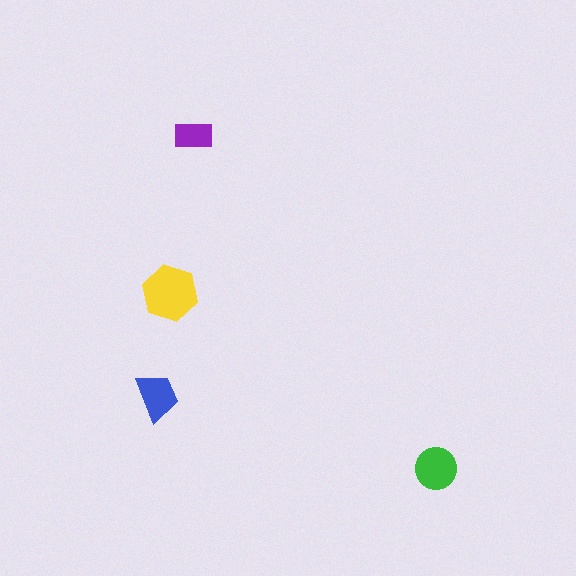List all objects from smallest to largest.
The purple rectangle, the blue trapezoid, the green circle, the yellow hexagon.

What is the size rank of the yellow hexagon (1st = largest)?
1st.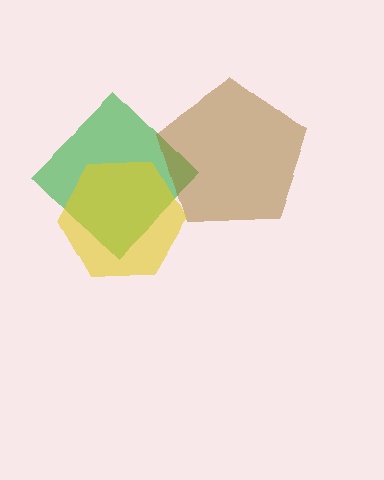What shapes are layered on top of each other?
The layered shapes are: a green diamond, a brown pentagon, a yellow hexagon.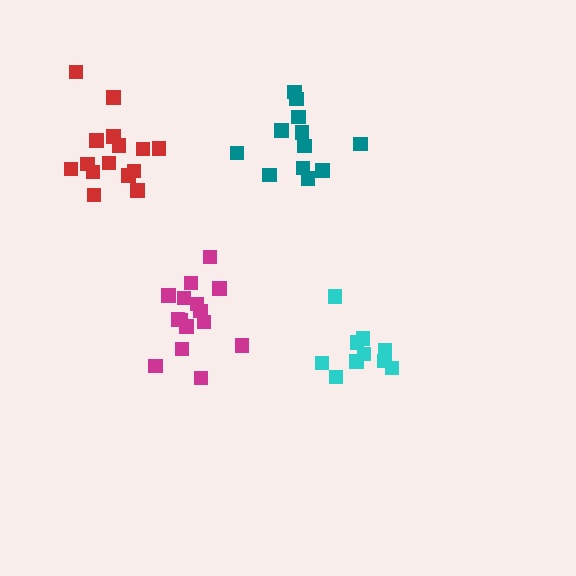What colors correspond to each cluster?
The clusters are colored: red, magenta, cyan, teal.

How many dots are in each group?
Group 1: 15 dots, Group 2: 15 dots, Group 3: 10 dots, Group 4: 12 dots (52 total).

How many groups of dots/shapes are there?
There are 4 groups.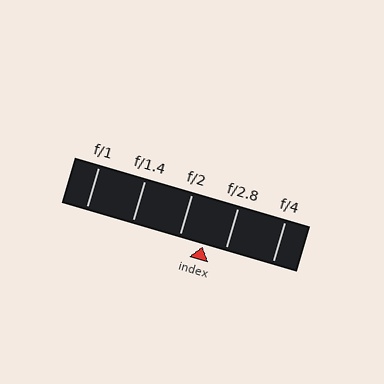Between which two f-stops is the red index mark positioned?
The index mark is between f/2 and f/2.8.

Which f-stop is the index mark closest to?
The index mark is closest to f/2.8.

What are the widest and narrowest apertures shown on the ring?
The widest aperture shown is f/1 and the narrowest is f/4.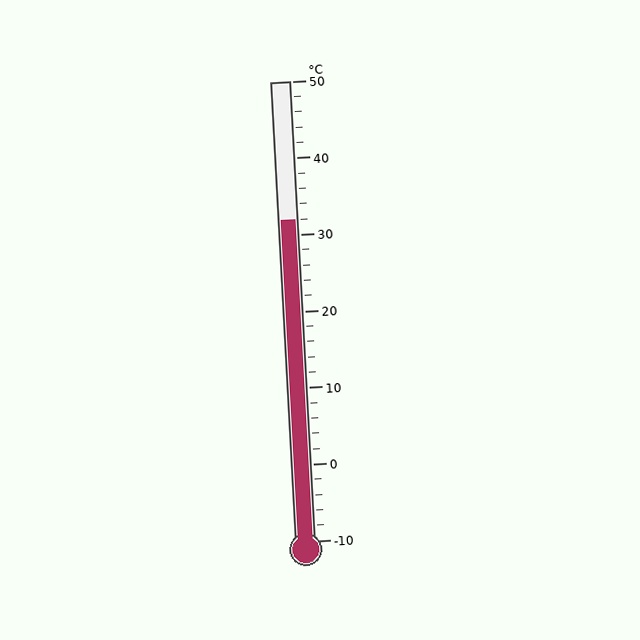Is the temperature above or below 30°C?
The temperature is above 30°C.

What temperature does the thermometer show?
The thermometer shows approximately 32°C.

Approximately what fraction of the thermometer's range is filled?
The thermometer is filled to approximately 70% of its range.